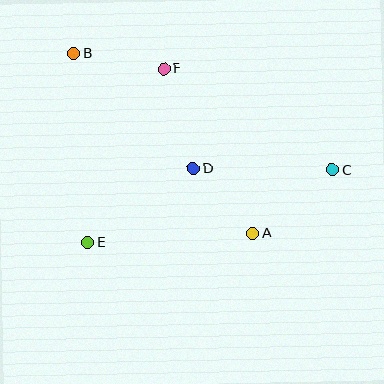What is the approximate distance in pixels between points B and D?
The distance between B and D is approximately 166 pixels.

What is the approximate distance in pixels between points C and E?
The distance between C and E is approximately 255 pixels.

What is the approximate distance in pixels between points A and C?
The distance between A and C is approximately 101 pixels.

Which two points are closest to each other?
Points A and D are closest to each other.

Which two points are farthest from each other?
Points B and C are farthest from each other.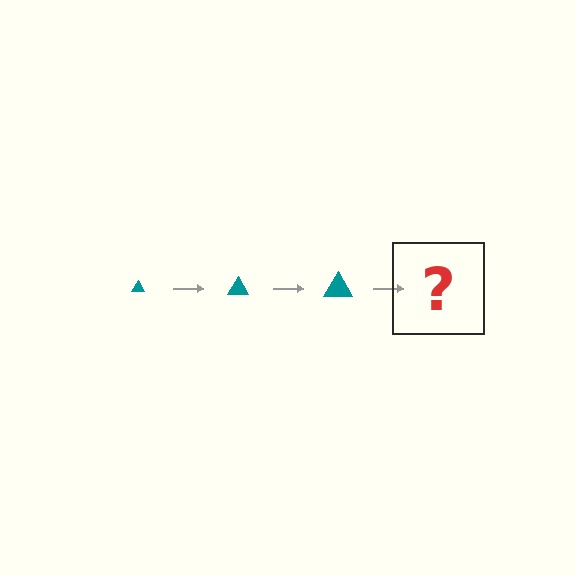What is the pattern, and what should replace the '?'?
The pattern is that the triangle gets progressively larger each step. The '?' should be a teal triangle, larger than the previous one.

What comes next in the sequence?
The next element should be a teal triangle, larger than the previous one.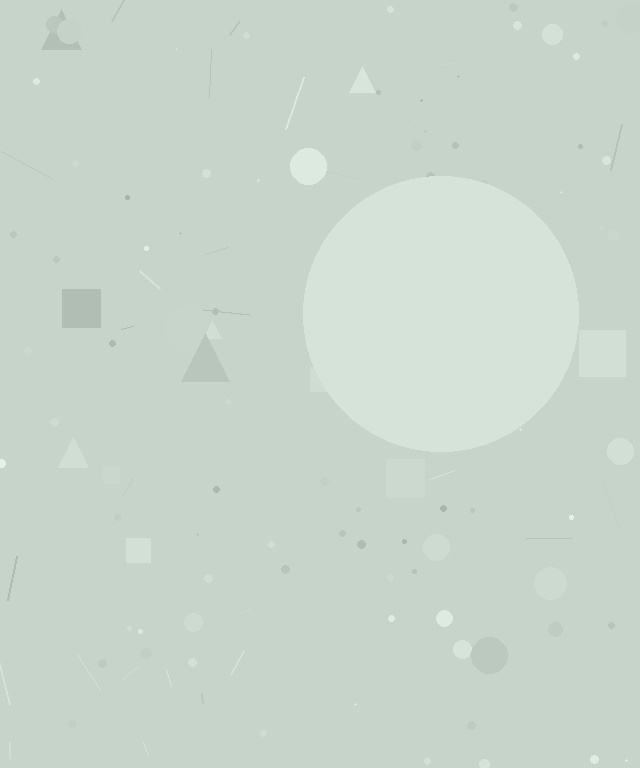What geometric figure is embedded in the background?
A circle is embedded in the background.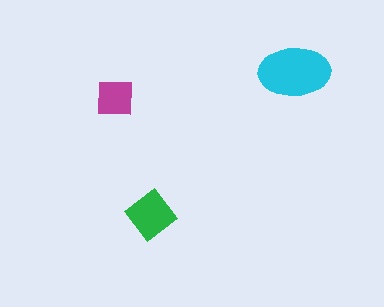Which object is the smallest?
The magenta square.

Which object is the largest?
The cyan ellipse.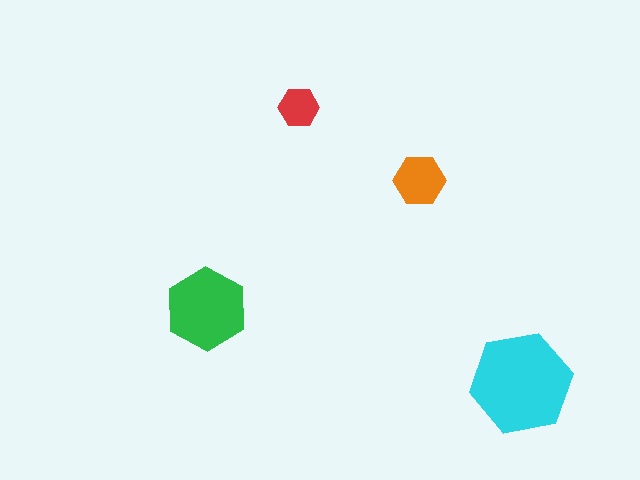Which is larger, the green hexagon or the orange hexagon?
The green one.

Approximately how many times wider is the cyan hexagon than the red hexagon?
About 2.5 times wider.